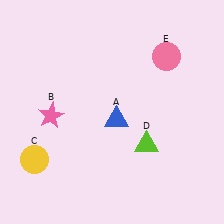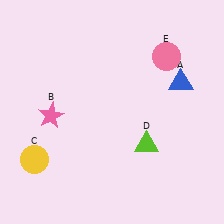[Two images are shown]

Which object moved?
The blue triangle (A) moved right.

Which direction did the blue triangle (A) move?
The blue triangle (A) moved right.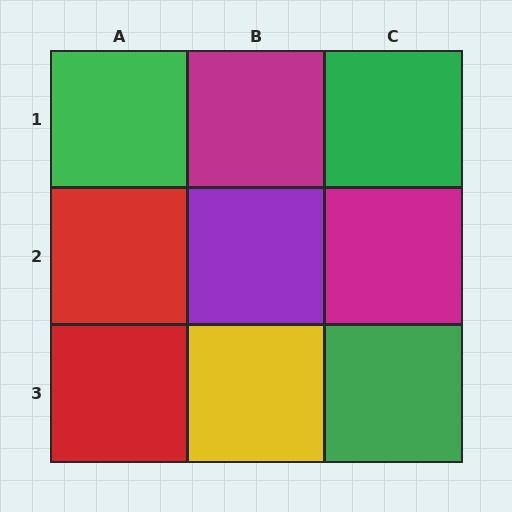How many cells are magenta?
2 cells are magenta.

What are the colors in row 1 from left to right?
Green, magenta, green.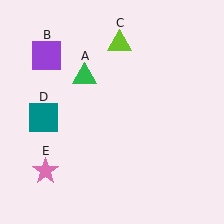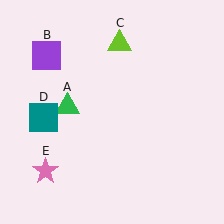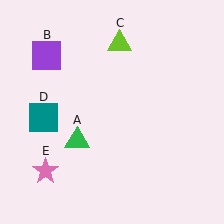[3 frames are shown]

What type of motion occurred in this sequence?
The green triangle (object A) rotated counterclockwise around the center of the scene.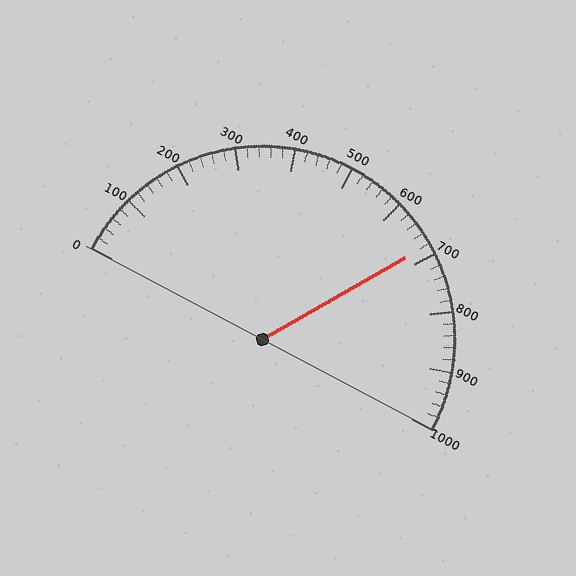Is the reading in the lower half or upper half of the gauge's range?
The reading is in the upper half of the range (0 to 1000).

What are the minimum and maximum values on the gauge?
The gauge ranges from 0 to 1000.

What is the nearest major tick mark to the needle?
The nearest major tick mark is 700.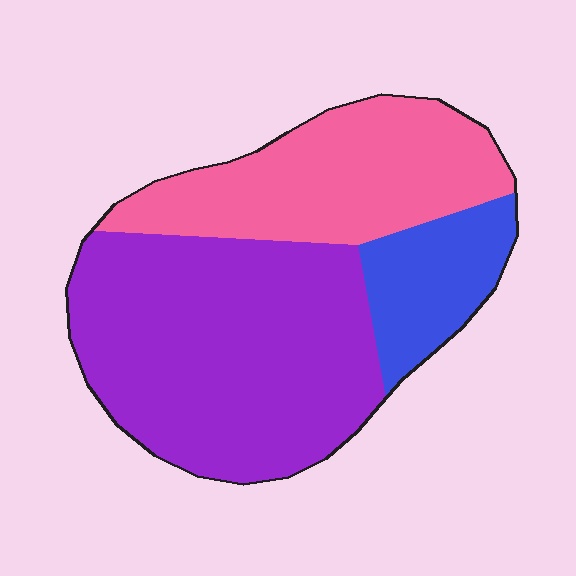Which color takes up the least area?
Blue, at roughly 15%.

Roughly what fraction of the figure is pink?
Pink takes up between a quarter and a half of the figure.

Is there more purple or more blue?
Purple.